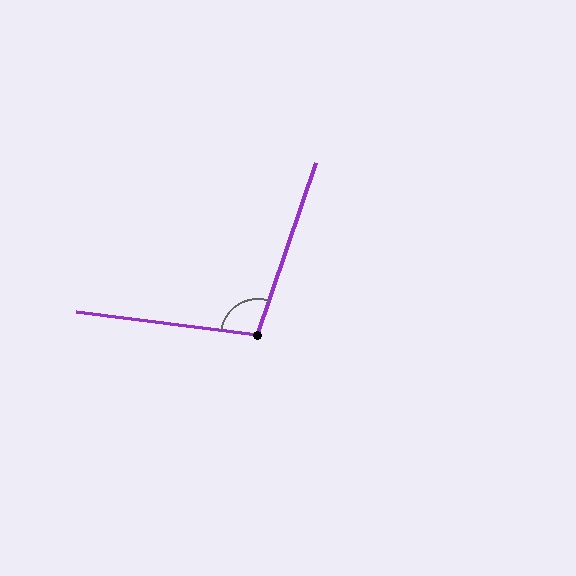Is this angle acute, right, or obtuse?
It is obtuse.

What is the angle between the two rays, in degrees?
Approximately 102 degrees.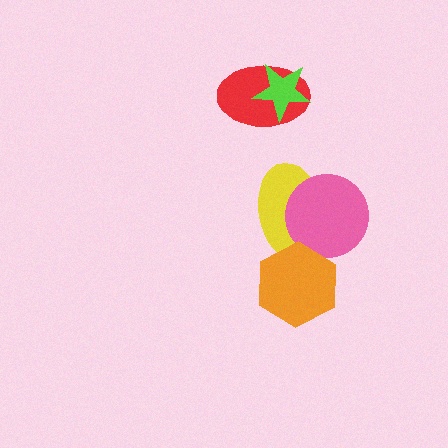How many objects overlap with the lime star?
1 object overlaps with the lime star.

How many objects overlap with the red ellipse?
1 object overlaps with the red ellipse.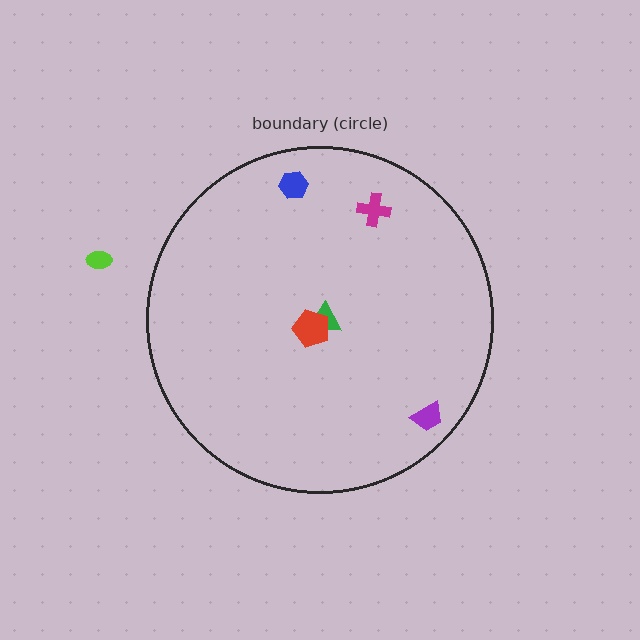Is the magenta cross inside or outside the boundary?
Inside.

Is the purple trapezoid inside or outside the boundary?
Inside.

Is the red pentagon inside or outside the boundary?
Inside.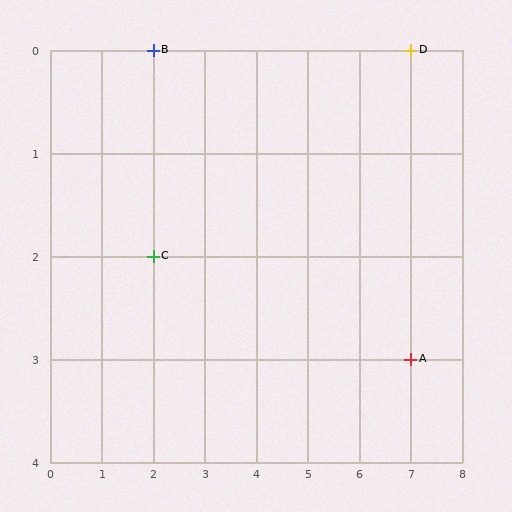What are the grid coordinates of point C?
Point C is at grid coordinates (2, 2).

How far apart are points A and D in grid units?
Points A and D are 3 rows apart.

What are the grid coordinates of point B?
Point B is at grid coordinates (2, 0).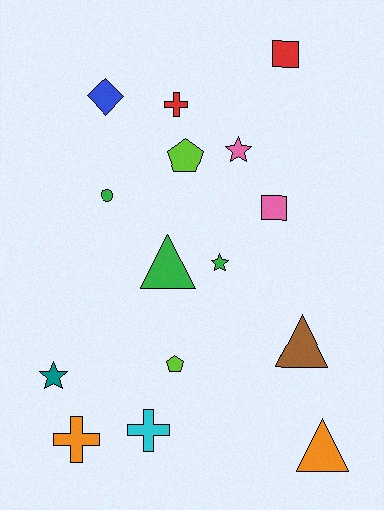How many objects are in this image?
There are 15 objects.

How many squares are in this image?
There are 2 squares.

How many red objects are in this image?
There are 2 red objects.